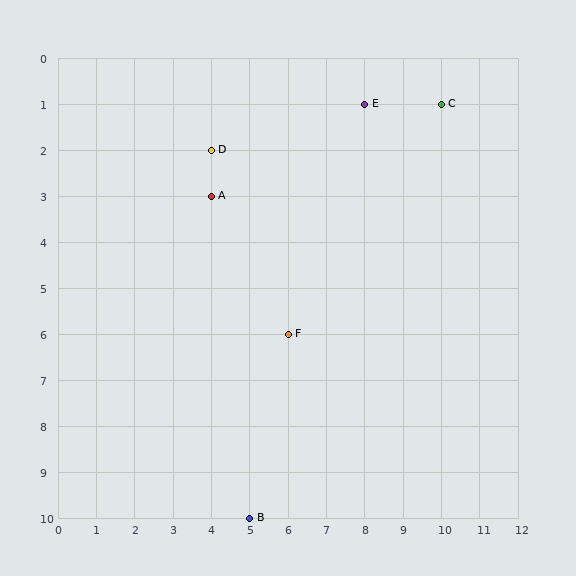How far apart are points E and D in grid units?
Points E and D are 4 columns and 1 row apart (about 4.1 grid units diagonally).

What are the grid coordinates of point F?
Point F is at grid coordinates (6, 6).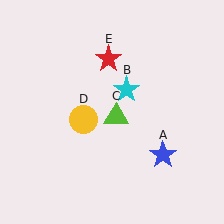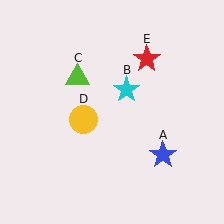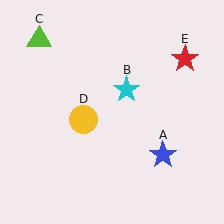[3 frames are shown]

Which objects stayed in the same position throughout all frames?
Blue star (object A) and cyan star (object B) and yellow circle (object D) remained stationary.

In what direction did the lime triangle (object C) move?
The lime triangle (object C) moved up and to the left.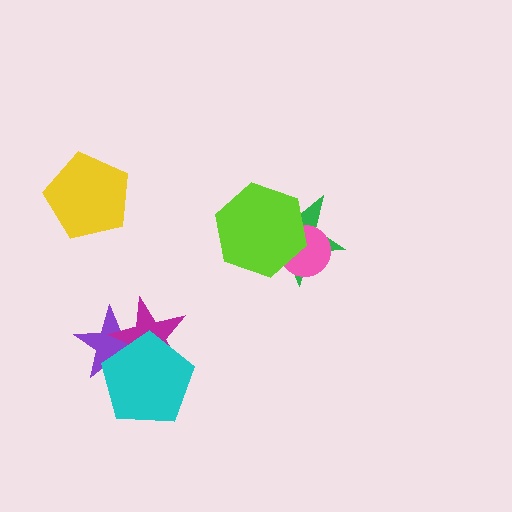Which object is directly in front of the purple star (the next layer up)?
The magenta star is directly in front of the purple star.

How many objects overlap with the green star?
2 objects overlap with the green star.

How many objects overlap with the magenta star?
2 objects overlap with the magenta star.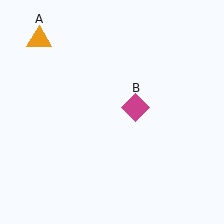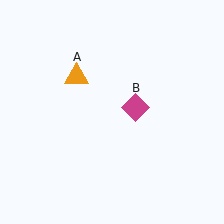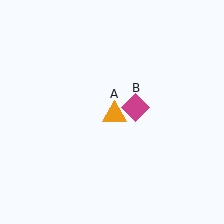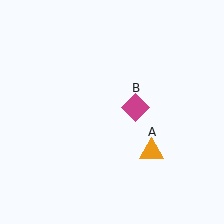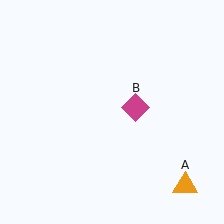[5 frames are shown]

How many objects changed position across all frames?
1 object changed position: orange triangle (object A).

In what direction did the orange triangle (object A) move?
The orange triangle (object A) moved down and to the right.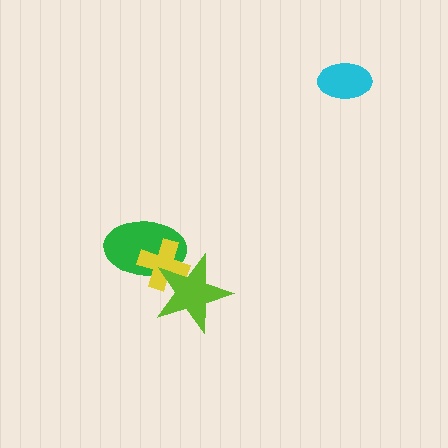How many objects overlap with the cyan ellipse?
0 objects overlap with the cyan ellipse.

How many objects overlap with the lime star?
2 objects overlap with the lime star.